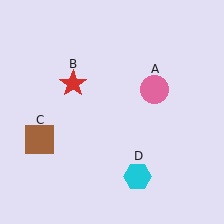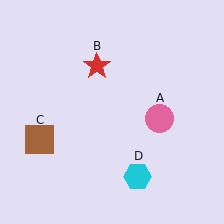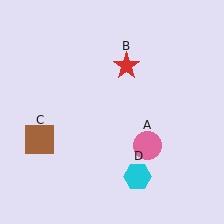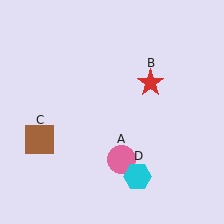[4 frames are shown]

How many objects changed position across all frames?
2 objects changed position: pink circle (object A), red star (object B).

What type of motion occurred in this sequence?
The pink circle (object A), red star (object B) rotated clockwise around the center of the scene.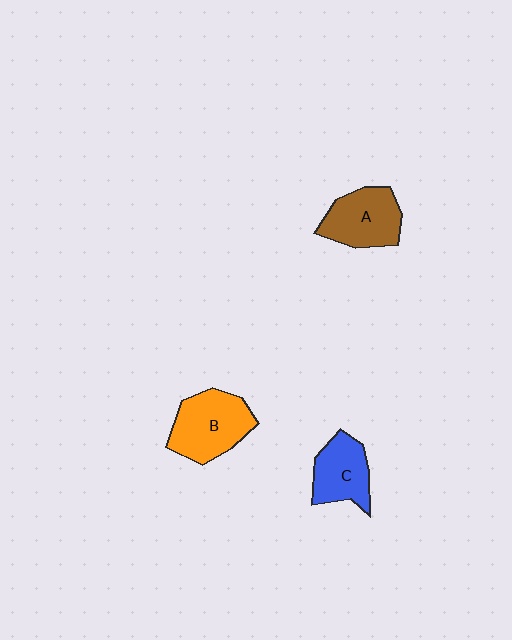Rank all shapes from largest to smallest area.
From largest to smallest: B (orange), A (brown), C (blue).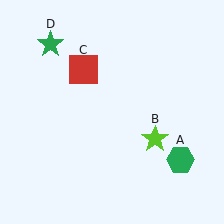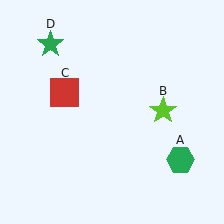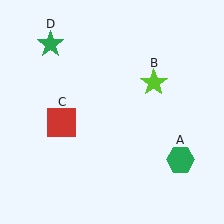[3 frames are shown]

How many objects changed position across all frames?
2 objects changed position: lime star (object B), red square (object C).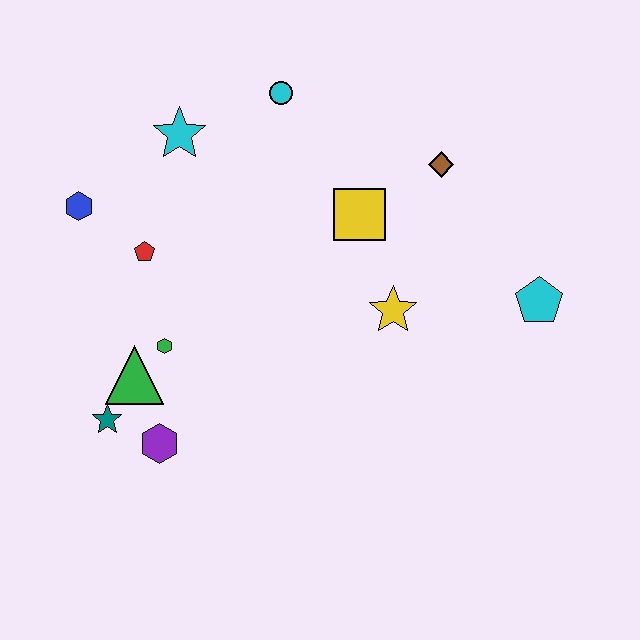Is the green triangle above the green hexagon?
No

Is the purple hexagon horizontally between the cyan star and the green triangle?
Yes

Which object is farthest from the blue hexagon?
The cyan pentagon is farthest from the blue hexagon.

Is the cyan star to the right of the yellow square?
No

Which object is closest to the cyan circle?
The cyan star is closest to the cyan circle.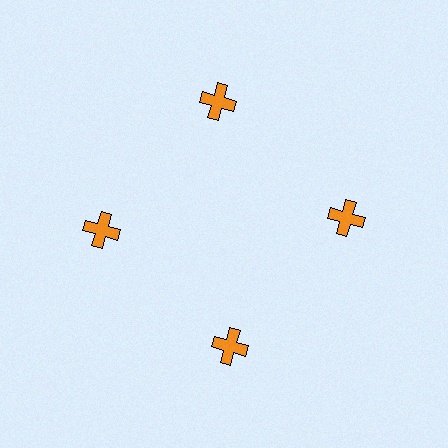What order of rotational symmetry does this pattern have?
This pattern has 4-fold rotational symmetry.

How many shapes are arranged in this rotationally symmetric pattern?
There are 4 shapes, arranged in 4 groups of 1.